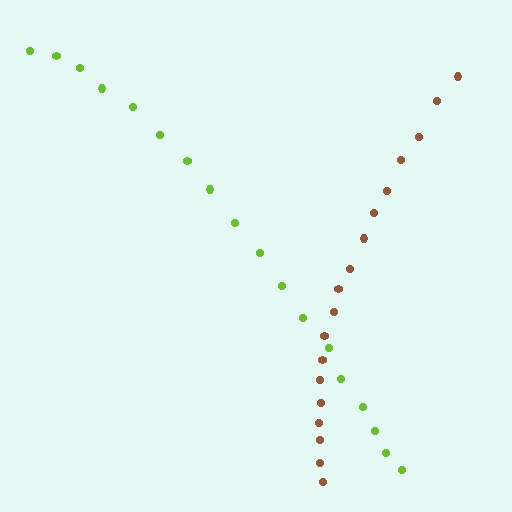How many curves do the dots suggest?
There are 2 distinct paths.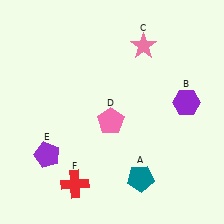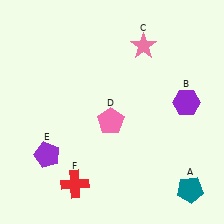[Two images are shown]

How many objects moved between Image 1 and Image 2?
1 object moved between the two images.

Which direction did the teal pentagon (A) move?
The teal pentagon (A) moved right.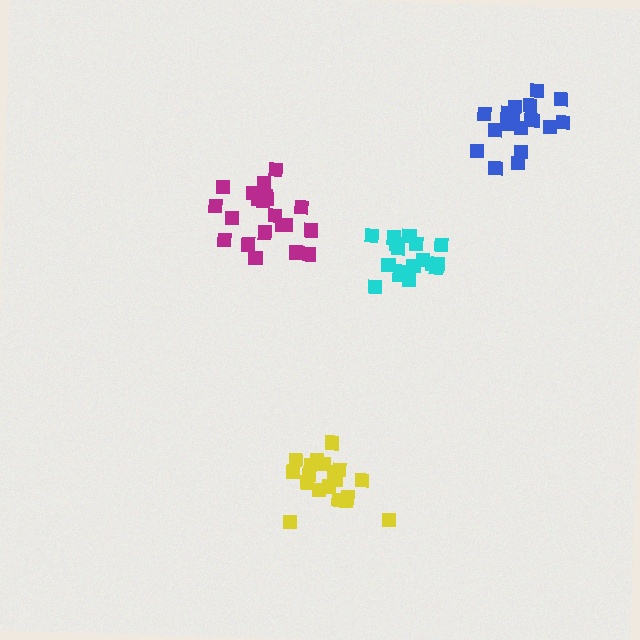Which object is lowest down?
The yellow cluster is bottommost.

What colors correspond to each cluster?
The clusters are colored: cyan, magenta, yellow, blue.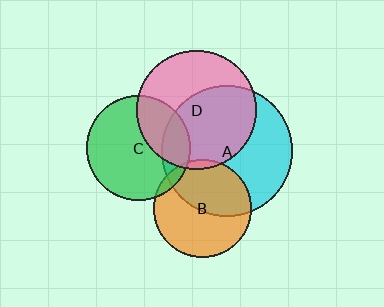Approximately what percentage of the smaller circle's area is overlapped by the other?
Approximately 5%.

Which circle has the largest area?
Circle A (cyan).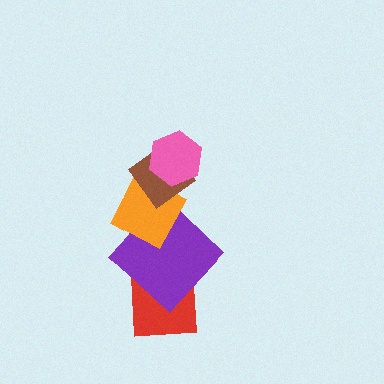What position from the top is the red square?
The red square is 5th from the top.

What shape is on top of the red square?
The purple diamond is on top of the red square.